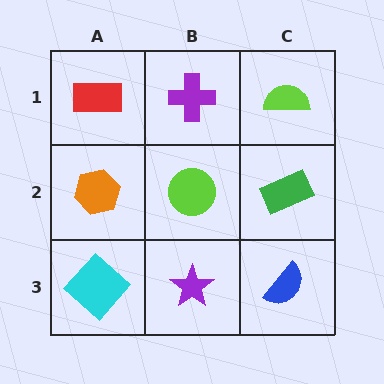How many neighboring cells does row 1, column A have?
2.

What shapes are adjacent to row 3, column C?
A green rectangle (row 2, column C), a purple star (row 3, column B).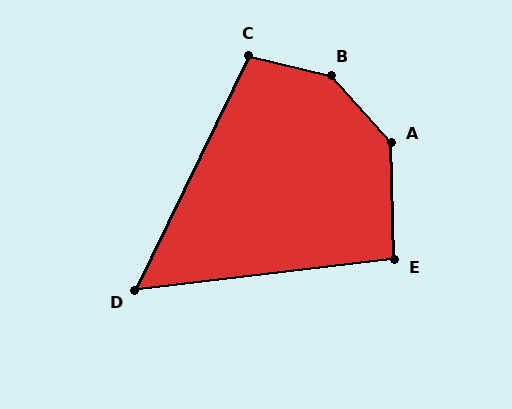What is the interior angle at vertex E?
Approximately 95 degrees (obtuse).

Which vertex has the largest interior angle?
B, at approximately 146 degrees.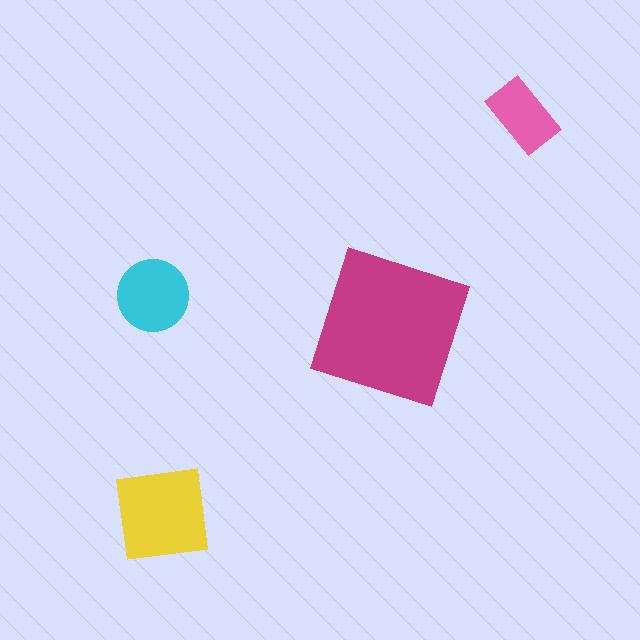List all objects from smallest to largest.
The pink rectangle, the cyan circle, the yellow square, the magenta square.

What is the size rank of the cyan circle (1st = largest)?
3rd.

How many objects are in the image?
There are 4 objects in the image.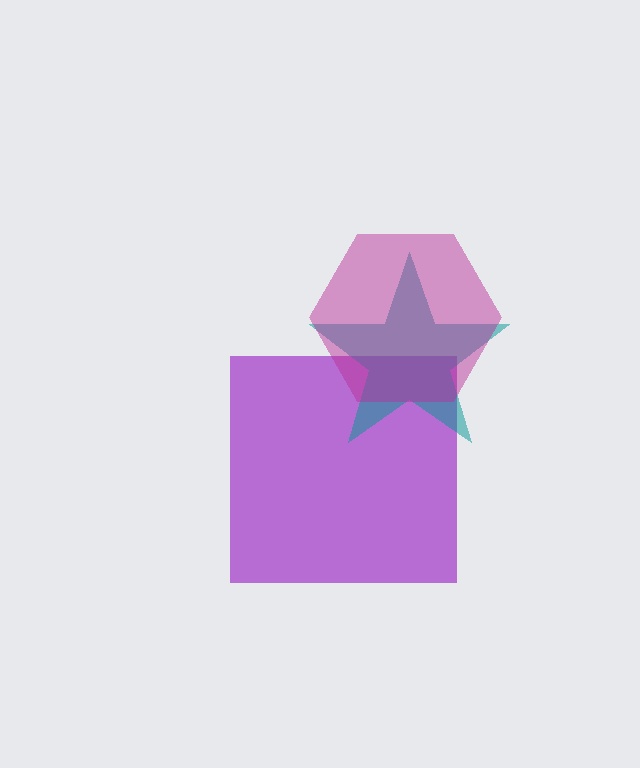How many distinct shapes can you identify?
There are 3 distinct shapes: a purple square, a teal star, a magenta hexagon.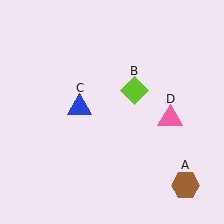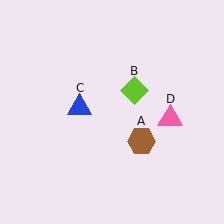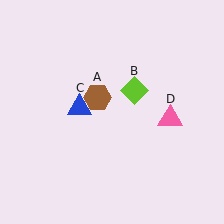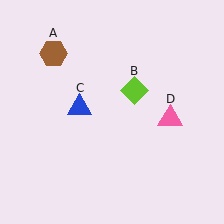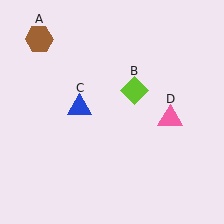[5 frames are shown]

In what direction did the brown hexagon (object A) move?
The brown hexagon (object A) moved up and to the left.